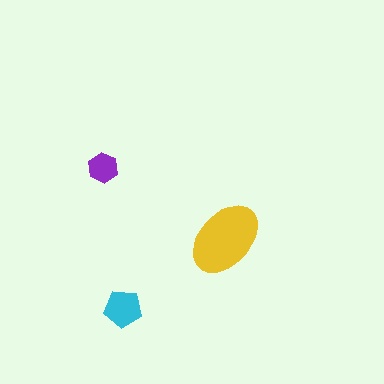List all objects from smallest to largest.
The purple hexagon, the cyan pentagon, the yellow ellipse.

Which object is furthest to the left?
The purple hexagon is leftmost.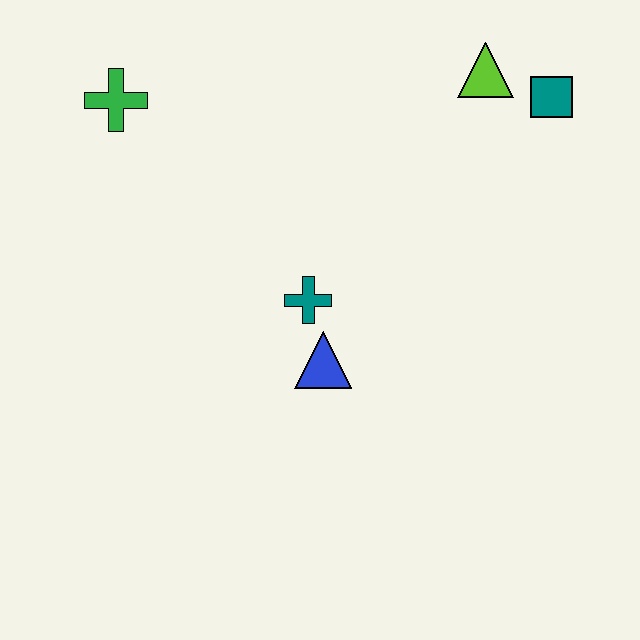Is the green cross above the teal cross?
Yes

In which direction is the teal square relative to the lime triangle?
The teal square is to the right of the lime triangle.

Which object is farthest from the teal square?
The green cross is farthest from the teal square.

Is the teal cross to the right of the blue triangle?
No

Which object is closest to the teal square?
The lime triangle is closest to the teal square.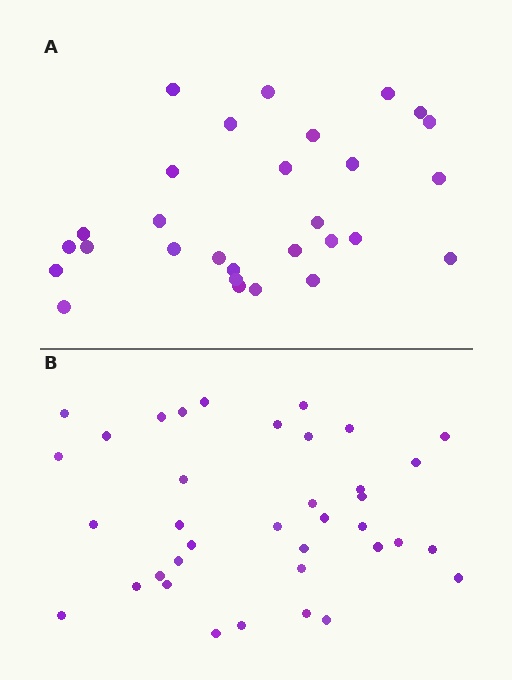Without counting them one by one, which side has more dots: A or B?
Region B (the bottom region) has more dots.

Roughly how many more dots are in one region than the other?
Region B has roughly 8 or so more dots than region A.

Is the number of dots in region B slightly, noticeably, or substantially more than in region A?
Region B has noticeably more, but not dramatically so. The ratio is roughly 1.3 to 1.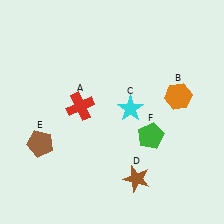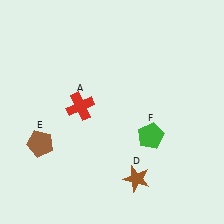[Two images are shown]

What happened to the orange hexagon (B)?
The orange hexagon (B) was removed in Image 2. It was in the top-right area of Image 1.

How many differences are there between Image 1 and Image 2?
There are 2 differences between the two images.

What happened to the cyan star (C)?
The cyan star (C) was removed in Image 2. It was in the top-right area of Image 1.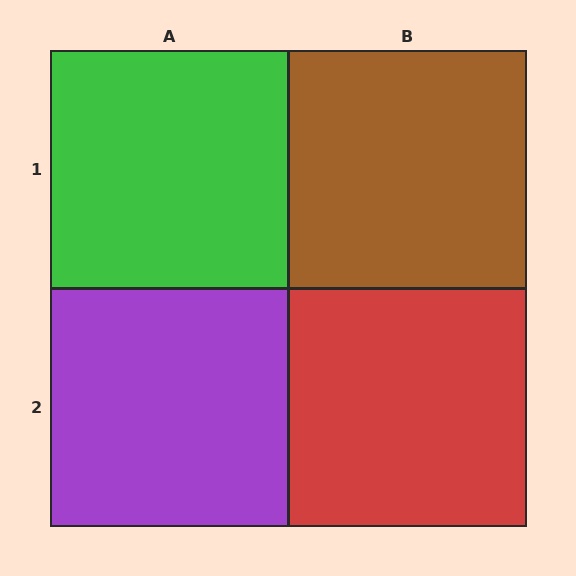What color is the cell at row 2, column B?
Red.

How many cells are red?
1 cell is red.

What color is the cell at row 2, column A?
Purple.